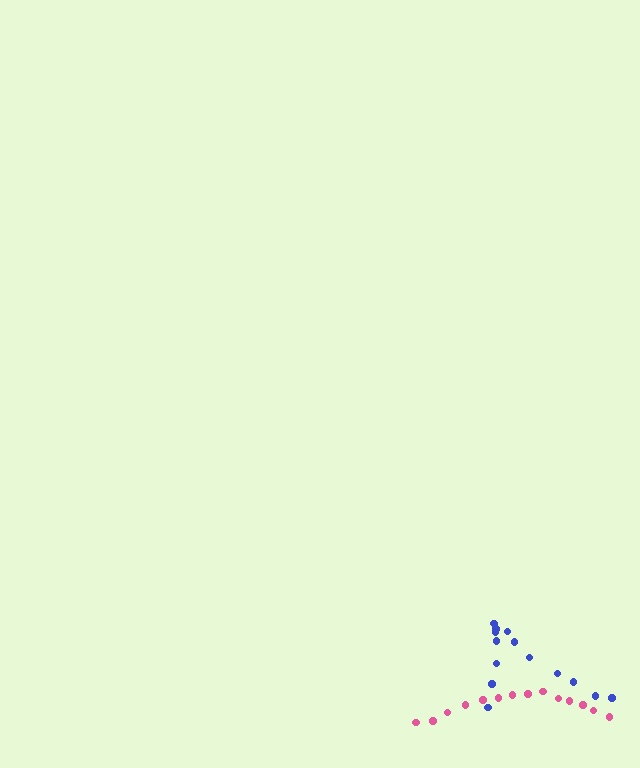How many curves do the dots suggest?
There are 2 distinct paths.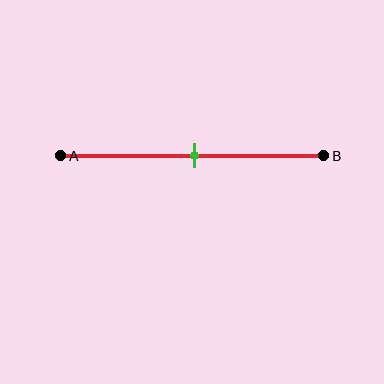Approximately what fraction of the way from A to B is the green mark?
The green mark is approximately 50% of the way from A to B.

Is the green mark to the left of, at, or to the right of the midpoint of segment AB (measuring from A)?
The green mark is approximately at the midpoint of segment AB.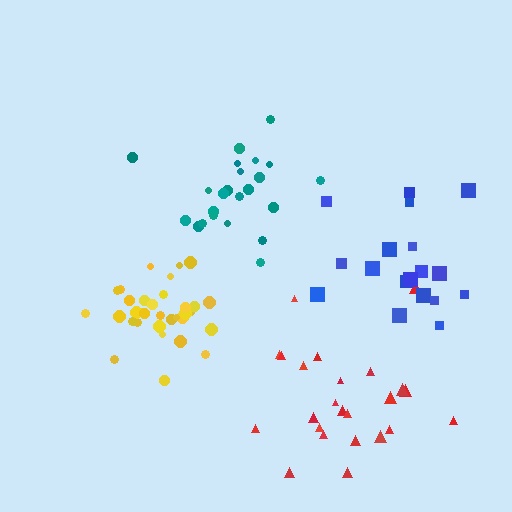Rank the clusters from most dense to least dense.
yellow, teal, blue, red.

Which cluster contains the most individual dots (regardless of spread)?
Yellow (33).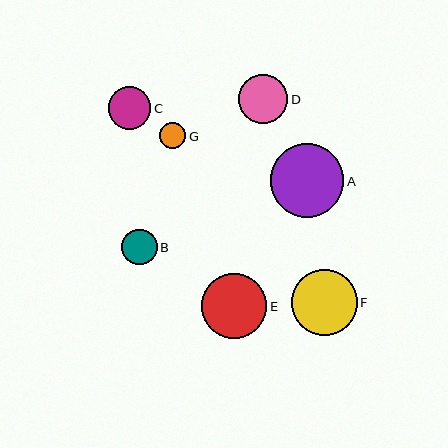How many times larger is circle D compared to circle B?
Circle D is approximately 1.4 times the size of circle B.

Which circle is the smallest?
Circle G is the smallest with a size of approximately 26 pixels.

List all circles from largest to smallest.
From largest to smallest: A, F, E, D, C, B, G.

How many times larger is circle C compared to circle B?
Circle C is approximately 1.2 times the size of circle B.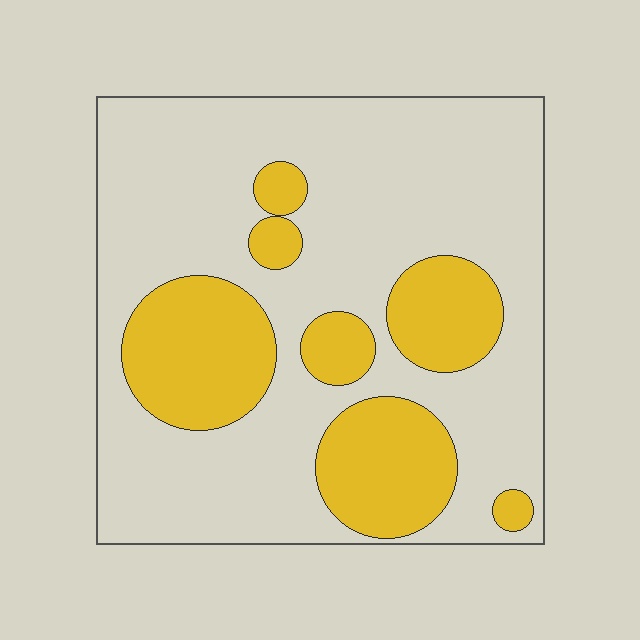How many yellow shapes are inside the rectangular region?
7.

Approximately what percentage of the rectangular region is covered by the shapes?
Approximately 30%.